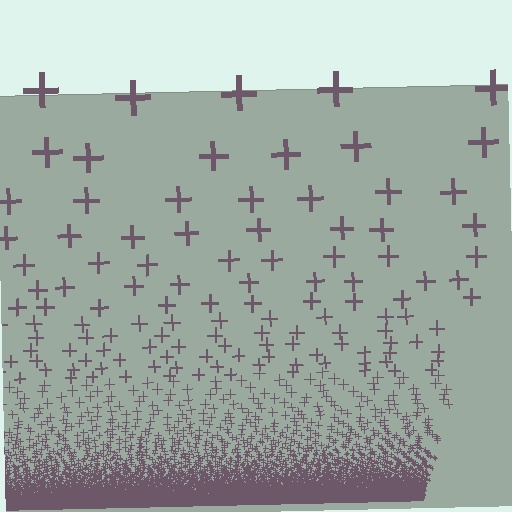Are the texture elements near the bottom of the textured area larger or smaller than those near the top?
Smaller. The gradient is inverted — elements near the bottom are smaller and denser.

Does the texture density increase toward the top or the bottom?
Density increases toward the bottom.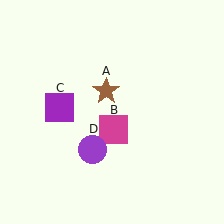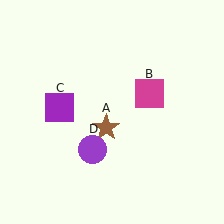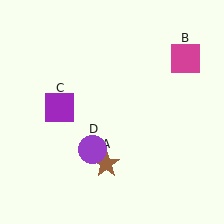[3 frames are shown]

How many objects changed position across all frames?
2 objects changed position: brown star (object A), magenta square (object B).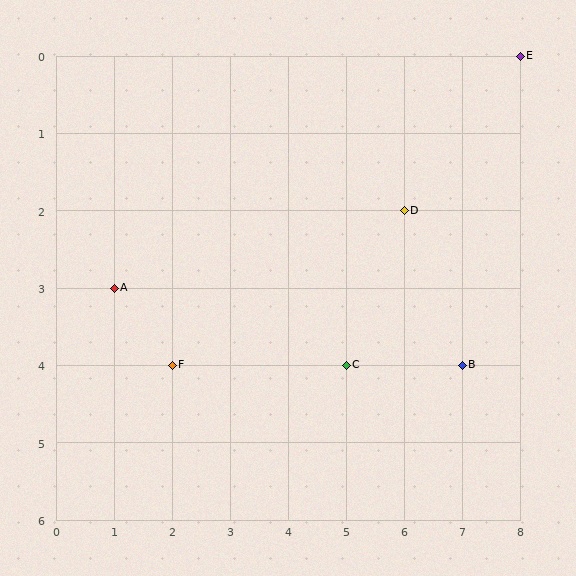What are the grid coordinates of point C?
Point C is at grid coordinates (5, 4).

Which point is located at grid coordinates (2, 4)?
Point F is at (2, 4).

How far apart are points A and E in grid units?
Points A and E are 7 columns and 3 rows apart (about 7.6 grid units diagonally).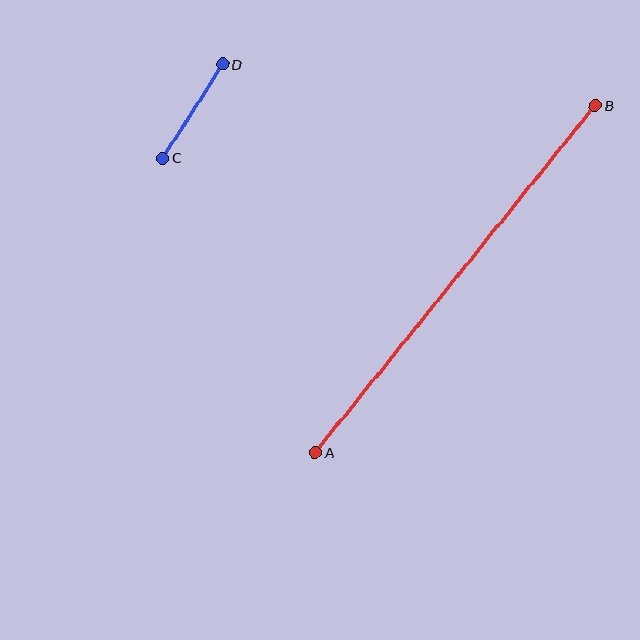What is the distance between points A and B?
The distance is approximately 446 pixels.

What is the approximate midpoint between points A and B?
The midpoint is at approximately (455, 279) pixels.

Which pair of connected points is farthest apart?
Points A and B are farthest apart.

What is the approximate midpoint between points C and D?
The midpoint is at approximately (193, 111) pixels.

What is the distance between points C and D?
The distance is approximately 111 pixels.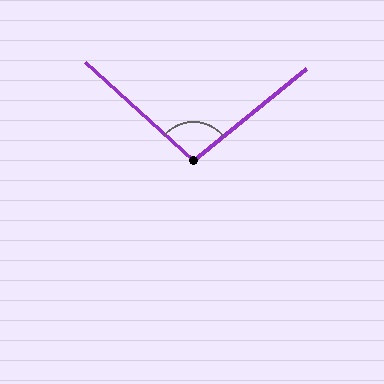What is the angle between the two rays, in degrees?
Approximately 98 degrees.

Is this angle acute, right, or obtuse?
It is obtuse.